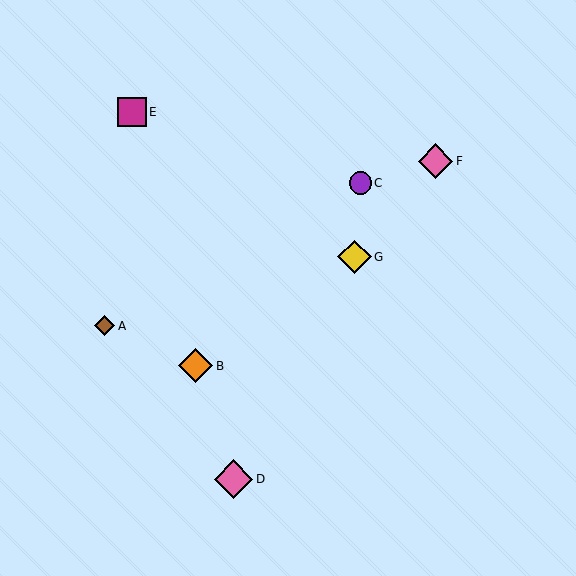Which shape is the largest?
The pink diamond (labeled D) is the largest.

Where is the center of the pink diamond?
The center of the pink diamond is at (233, 479).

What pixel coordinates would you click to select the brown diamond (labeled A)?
Click at (104, 326) to select the brown diamond A.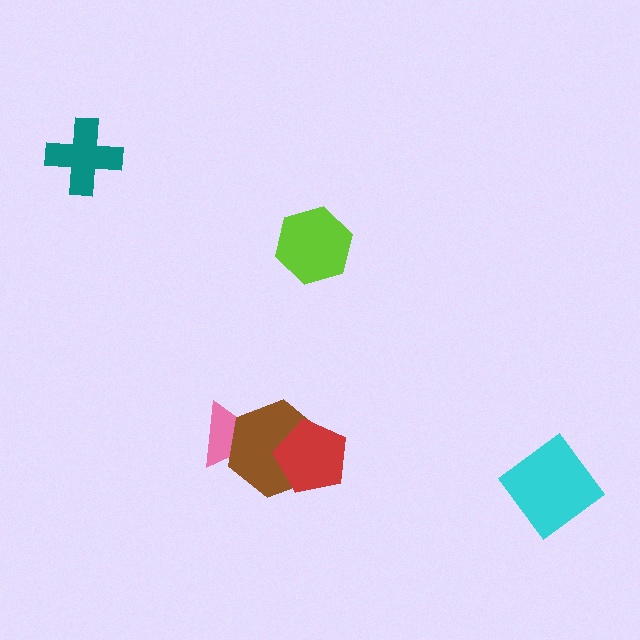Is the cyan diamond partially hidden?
No, no other shape covers it.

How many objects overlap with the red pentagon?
1 object overlaps with the red pentagon.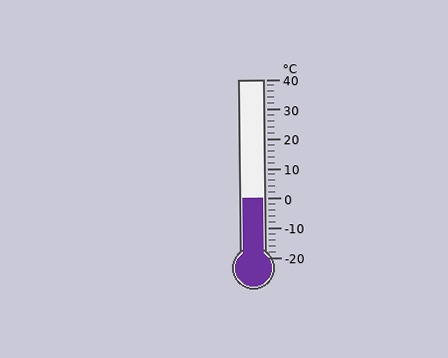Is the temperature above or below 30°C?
The temperature is below 30°C.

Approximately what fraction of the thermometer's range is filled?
The thermometer is filled to approximately 35% of its range.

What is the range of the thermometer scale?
The thermometer scale ranges from -20°C to 40°C.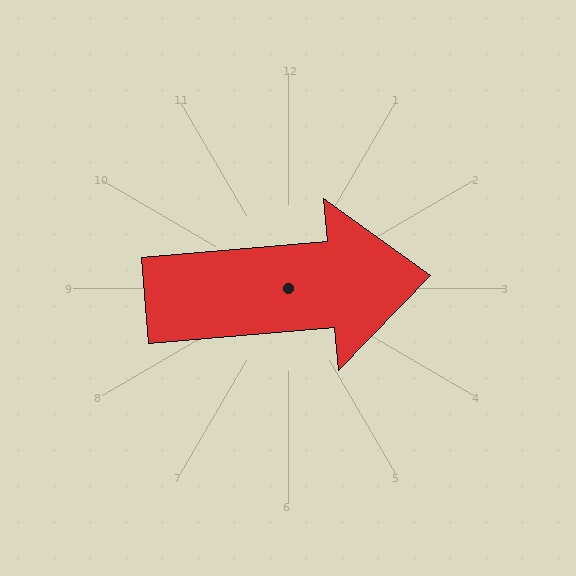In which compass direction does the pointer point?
East.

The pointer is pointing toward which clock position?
Roughly 3 o'clock.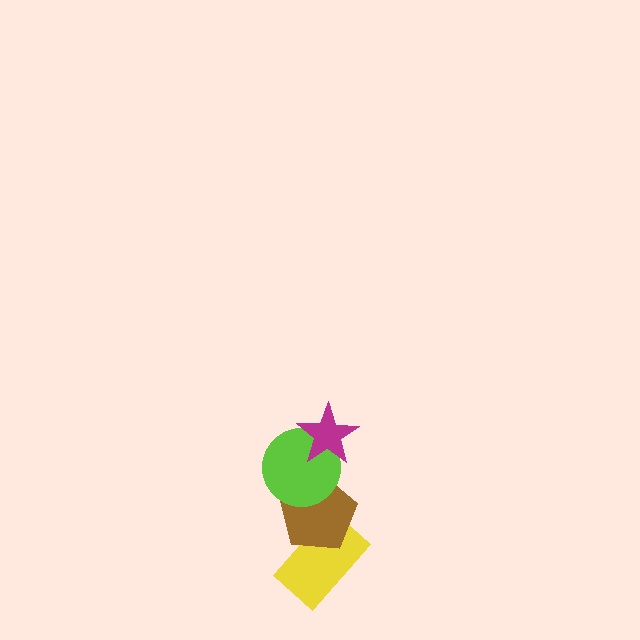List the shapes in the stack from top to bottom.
From top to bottom: the magenta star, the lime circle, the brown pentagon, the yellow rectangle.